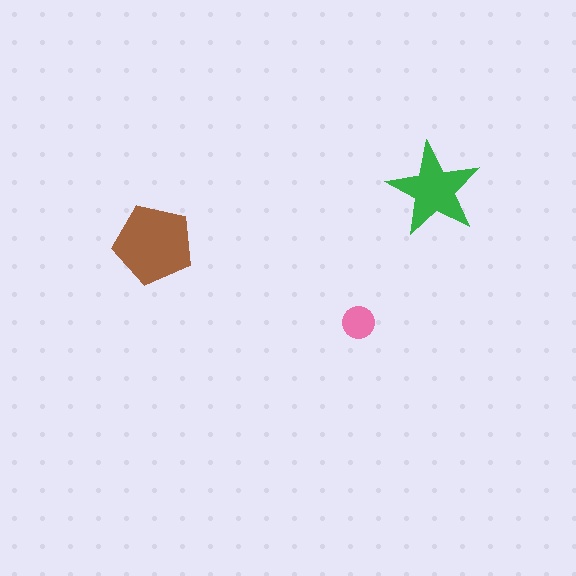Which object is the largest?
The brown pentagon.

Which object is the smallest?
The pink circle.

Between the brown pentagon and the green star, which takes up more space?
The brown pentagon.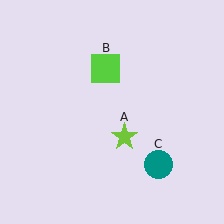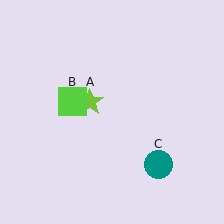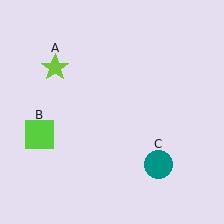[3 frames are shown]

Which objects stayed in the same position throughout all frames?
Teal circle (object C) remained stationary.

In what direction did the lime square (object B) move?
The lime square (object B) moved down and to the left.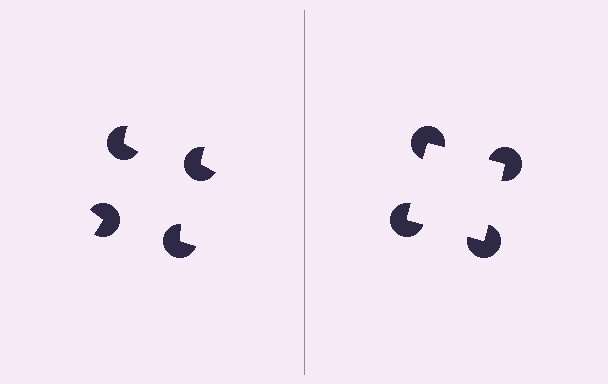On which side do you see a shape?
An illusory square appears on the right side. On the left side the wedge cuts are rotated, so no coherent shape forms.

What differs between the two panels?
The pac-man discs are positioned identically on both sides; only the wedge orientations differ. On the right they align to a square; on the left they are misaligned.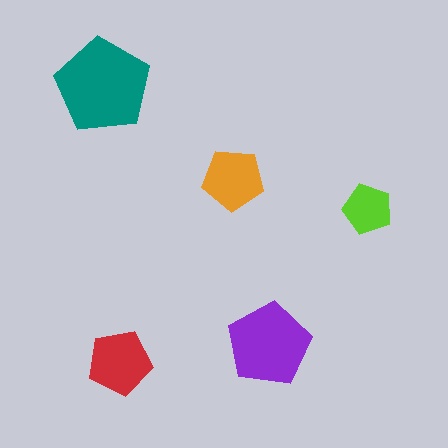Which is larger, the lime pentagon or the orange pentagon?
The orange one.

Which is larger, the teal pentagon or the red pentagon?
The teal one.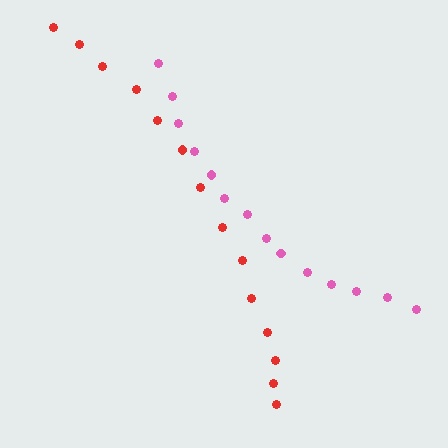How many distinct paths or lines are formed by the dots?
There are 2 distinct paths.